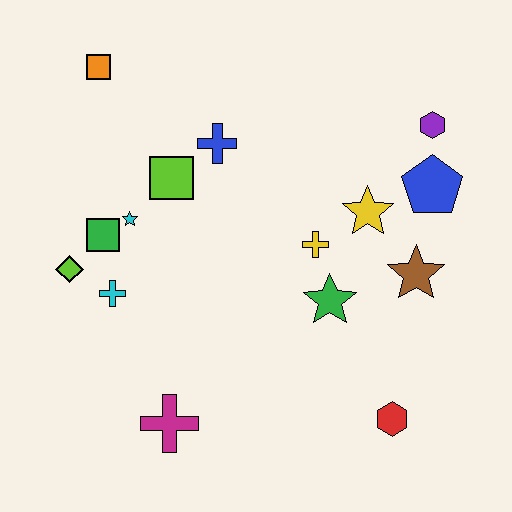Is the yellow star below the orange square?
Yes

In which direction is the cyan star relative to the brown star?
The cyan star is to the left of the brown star.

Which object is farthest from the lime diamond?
The purple hexagon is farthest from the lime diamond.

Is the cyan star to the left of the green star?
Yes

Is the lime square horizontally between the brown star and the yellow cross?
No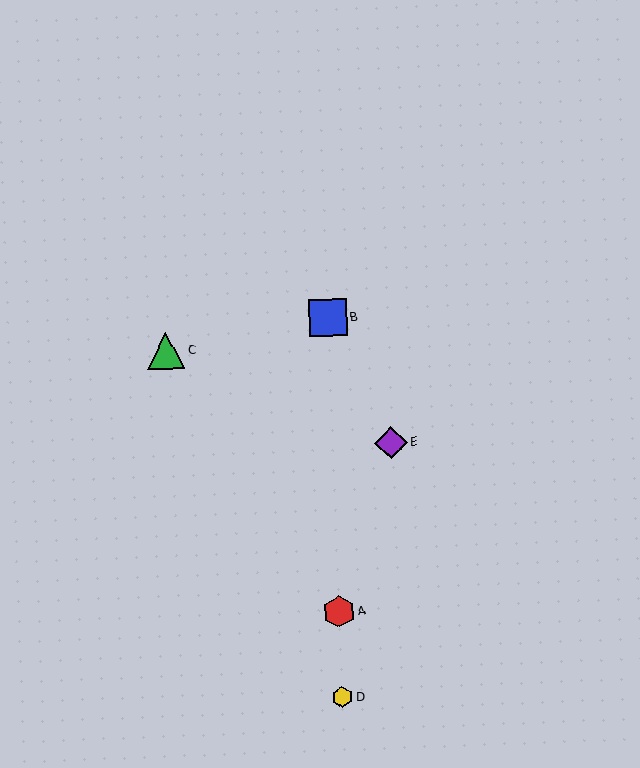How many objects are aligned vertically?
3 objects (A, B, D) are aligned vertically.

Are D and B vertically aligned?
Yes, both are at x≈342.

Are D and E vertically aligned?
No, D is at x≈342 and E is at x≈391.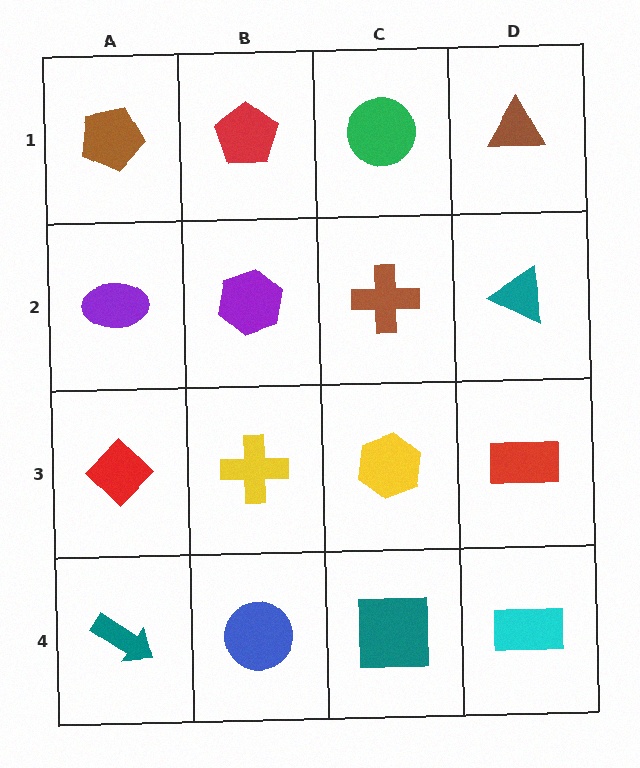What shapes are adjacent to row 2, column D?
A brown triangle (row 1, column D), a red rectangle (row 3, column D), a brown cross (row 2, column C).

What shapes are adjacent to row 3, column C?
A brown cross (row 2, column C), a teal square (row 4, column C), a yellow cross (row 3, column B), a red rectangle (row 3, column D).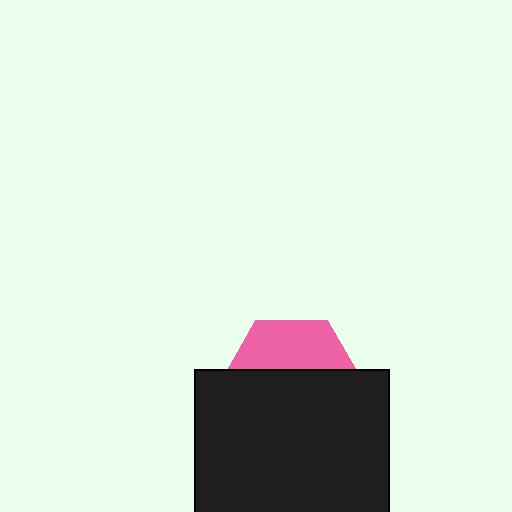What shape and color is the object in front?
The object in front is a black square.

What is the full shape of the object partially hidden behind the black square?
The partially hidden object is a pink hexagon.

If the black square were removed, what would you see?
You would see the complete pink hexagon.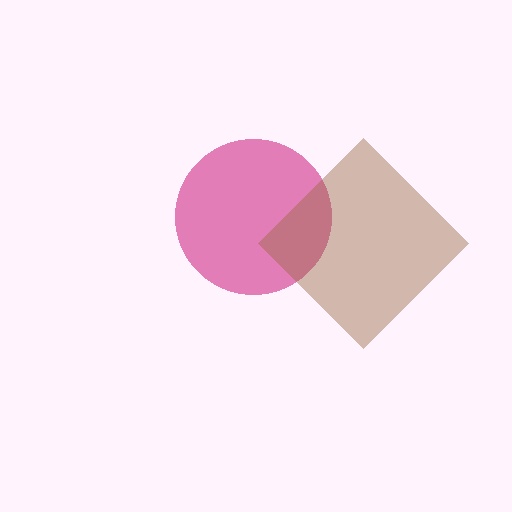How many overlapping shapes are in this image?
There are 2 overlapping shapes in the image.